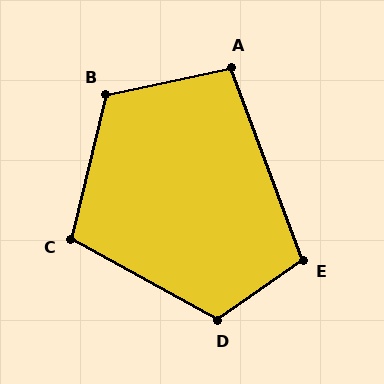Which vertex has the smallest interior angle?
A, at approximately 98 degrees.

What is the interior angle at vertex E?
Approximately 104 degrees (obtuse).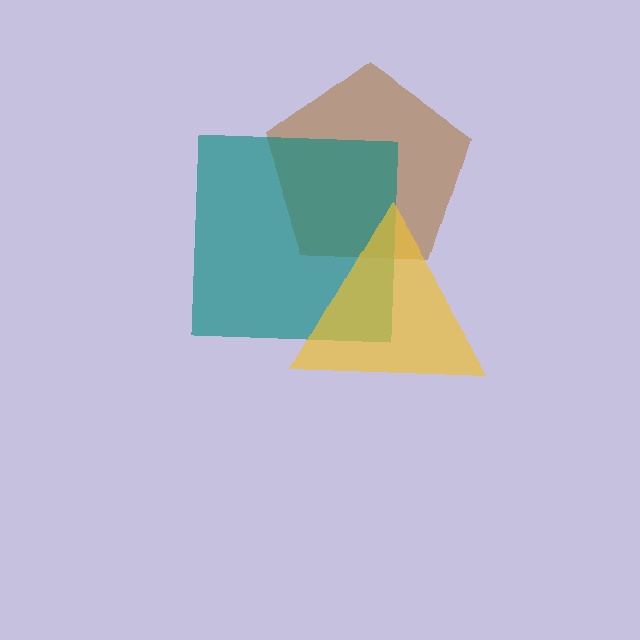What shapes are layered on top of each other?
The layered shapes are: a brown pentagon, a teal square, a yellow triangle.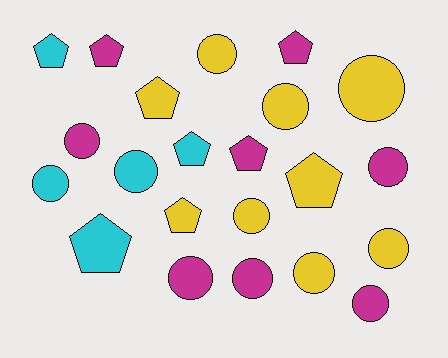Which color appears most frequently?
Yellow, with 9 objects.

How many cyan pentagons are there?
There are 3 cyan pentagons.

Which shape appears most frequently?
Circle, with 13 objects.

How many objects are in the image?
There are 22 objects.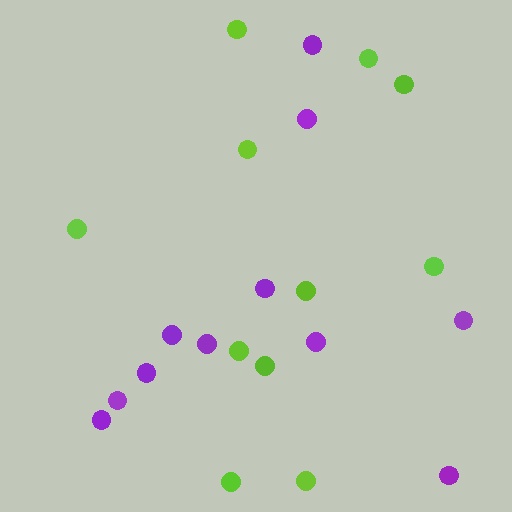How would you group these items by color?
There are 2 groups: one group of lime circles (11) and one group of purple circles (11).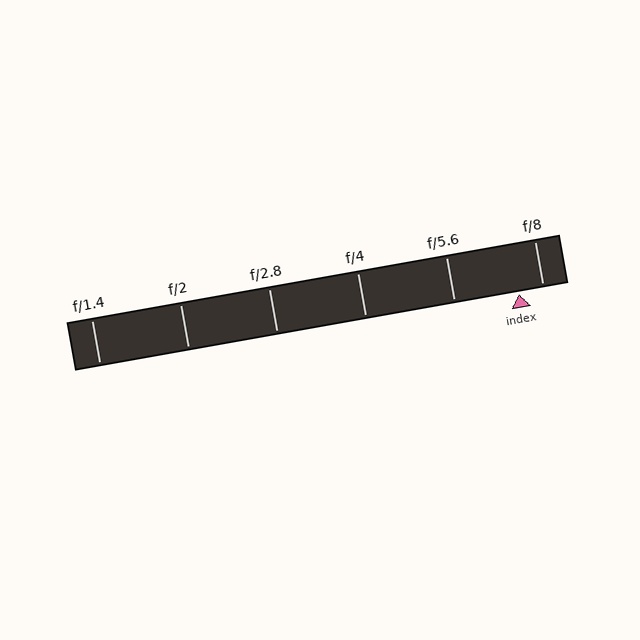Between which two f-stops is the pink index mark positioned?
The index mark is between f/5.6 and f/8.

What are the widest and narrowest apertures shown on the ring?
The widest aperture shown is f/1.4 and the narrowest is f/8.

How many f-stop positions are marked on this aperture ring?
There are 6 f-stop positions marked.